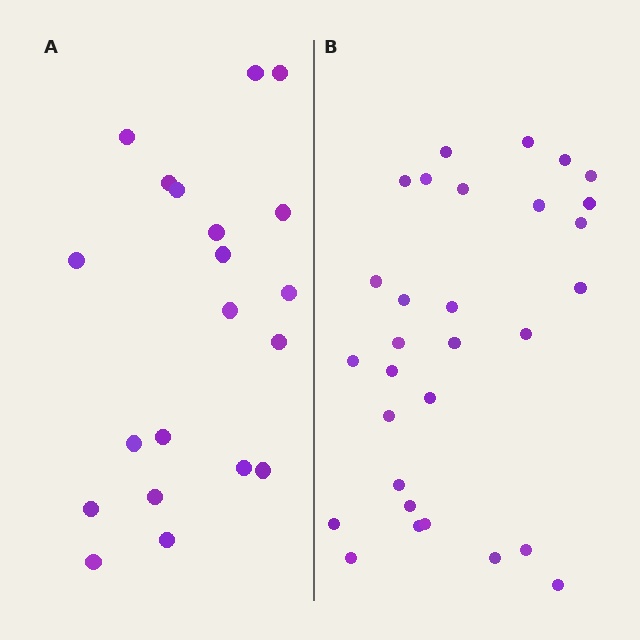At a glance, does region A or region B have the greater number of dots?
Region B (the right region) has more dots.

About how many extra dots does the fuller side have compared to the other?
Region B has roughly 10 or so more dots than region A.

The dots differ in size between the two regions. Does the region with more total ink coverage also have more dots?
No. Region A has more total ink coverage because its dots are larger, but region B actually contains more individual dots. Total area can be misleading — the number of items is what matters here.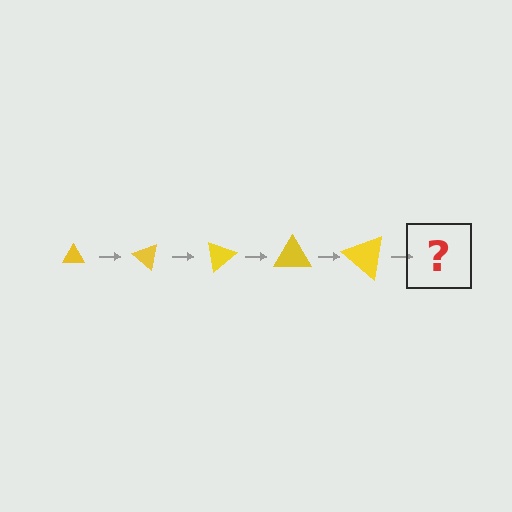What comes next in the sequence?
The next element should be a triangle, larger than the previous one and rotated 200 degrees from the start.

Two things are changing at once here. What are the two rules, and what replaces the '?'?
The two rules are that the triangle grows larger each step and it rotates 40 degrees each step. The '?' should be a triangle, larger than the previous one and rotated 200 degrees from the start.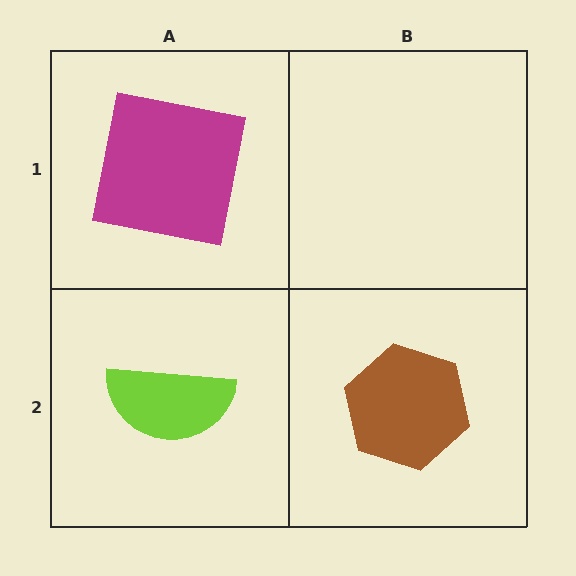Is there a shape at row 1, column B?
No, that cell is empty.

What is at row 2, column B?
A brown hexagon.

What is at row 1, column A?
A magenta square.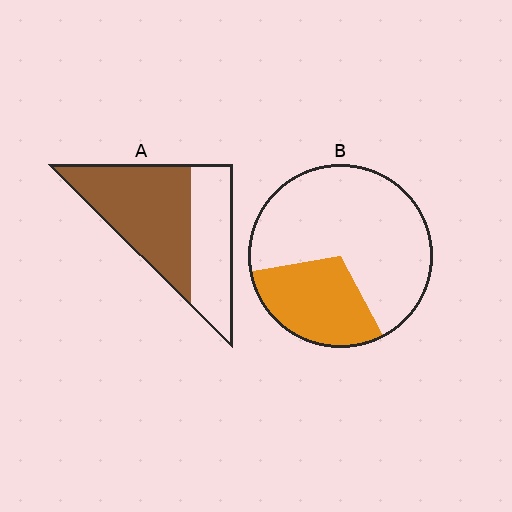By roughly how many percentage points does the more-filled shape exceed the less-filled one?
By roughly 30 percentage points (A over B).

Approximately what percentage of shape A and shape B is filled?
A is approximately 60% and B is approximately 30%.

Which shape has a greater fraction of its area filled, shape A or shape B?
Shape A.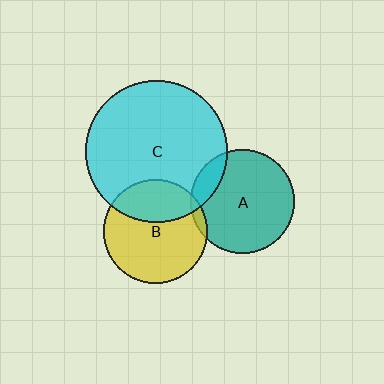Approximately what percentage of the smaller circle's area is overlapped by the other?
Approximately 5%.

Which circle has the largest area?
Circle C (cyan).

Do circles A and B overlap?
Yes.